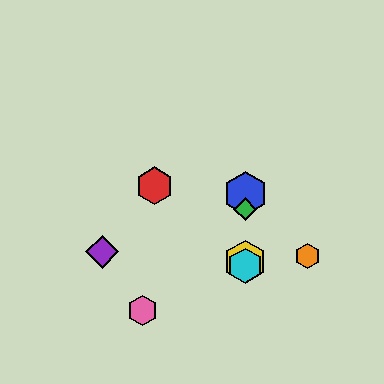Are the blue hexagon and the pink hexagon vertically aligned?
No, the blue hexagon is at x≈245 and the pink hexagon is at x≈142.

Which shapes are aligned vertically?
The blue hexagon, the green diamond, the yellow hexagon, the cyan hexagon are aligned vertically.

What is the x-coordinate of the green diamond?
The green diamond is at x≈245.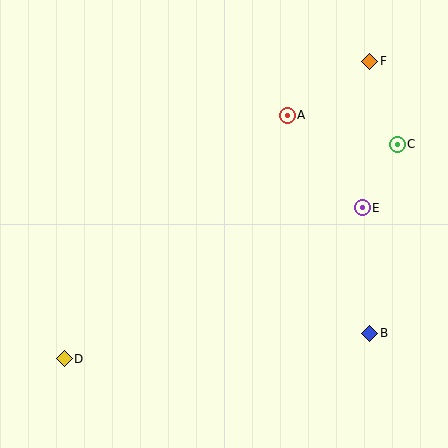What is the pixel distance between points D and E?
The distance between D and E is 334 pixels.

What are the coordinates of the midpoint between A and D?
The midpoint between A and D is at (176, 237).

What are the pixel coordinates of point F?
Point F is at (370, 61).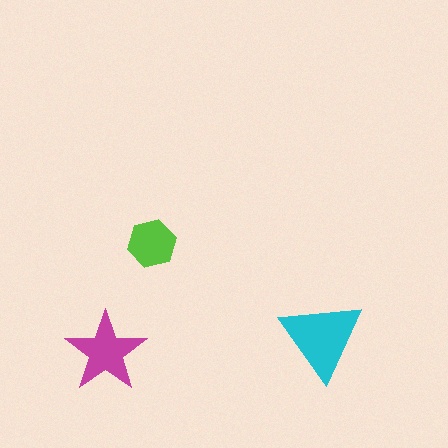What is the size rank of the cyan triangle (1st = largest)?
1st.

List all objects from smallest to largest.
The lime hexagon, the magenta star, the cyan triangle.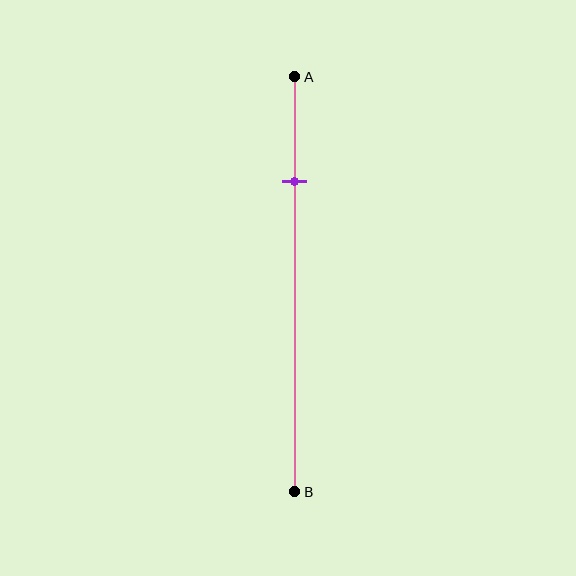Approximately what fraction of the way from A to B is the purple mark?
The purple mark is approximately 25% of the way from A to B.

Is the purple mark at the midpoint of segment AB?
No, the mark is at about 25% from A, not at the 50% midpoint.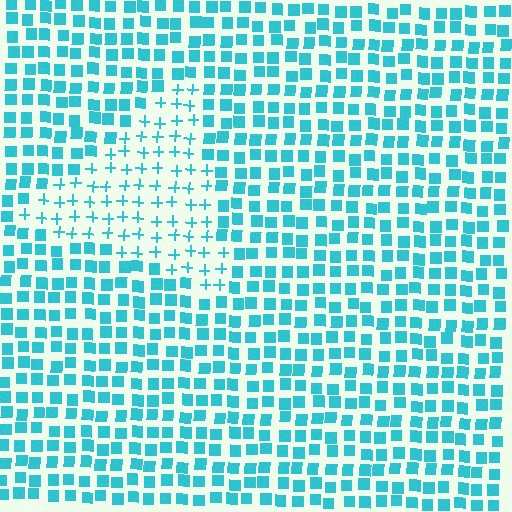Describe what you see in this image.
The image is filled with small cyan elements arranged in a uniform grid. A triangle-shaped region contains plus signs, while the surrounding area contains squares. The boundary is defined purely by the change in element shape.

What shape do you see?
I see a triangle.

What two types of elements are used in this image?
The image uses plus signs inside the triangle region and squares outside it.